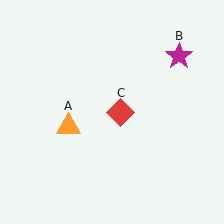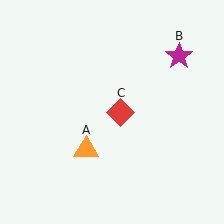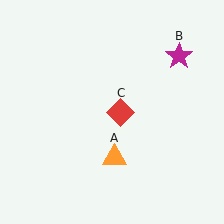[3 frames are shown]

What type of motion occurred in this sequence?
The orange triangle (object A) rotated counterclockwise around the center of the scene.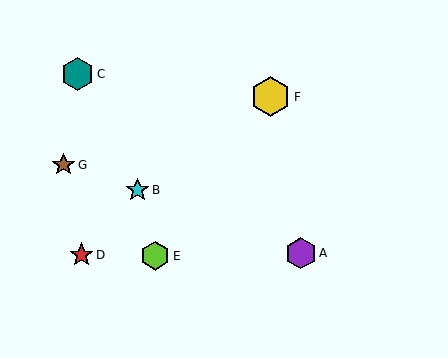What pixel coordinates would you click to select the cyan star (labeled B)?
Click at (138, 190) to select the cyan star B.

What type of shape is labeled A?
Shape A is a purple hexagon.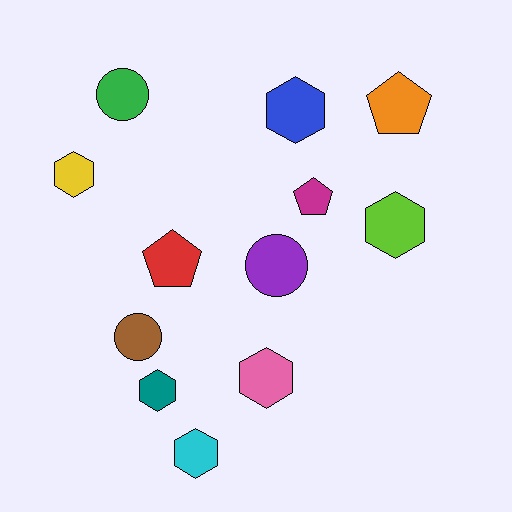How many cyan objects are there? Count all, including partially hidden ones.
There is 1 cyan object.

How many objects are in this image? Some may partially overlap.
There are 12 objects.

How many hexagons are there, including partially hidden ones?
There are 6 hexagons.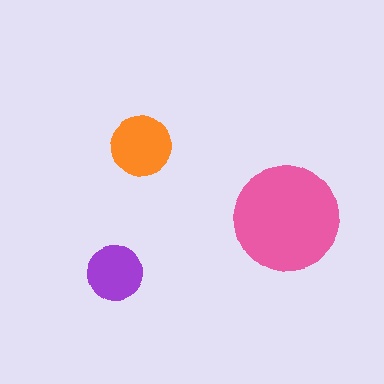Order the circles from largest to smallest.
the pink one, the orange one, the purple one.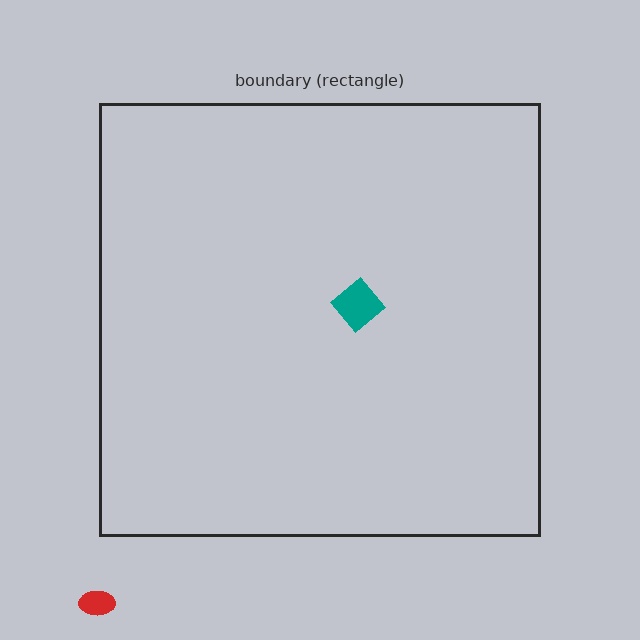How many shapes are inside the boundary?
1 inside, 1 outside.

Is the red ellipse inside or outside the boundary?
Outside.